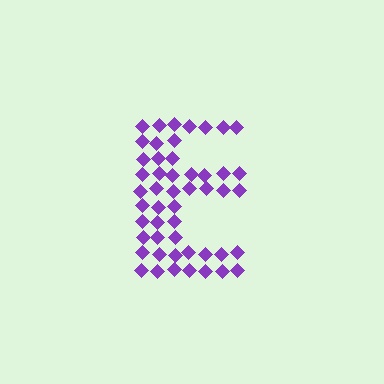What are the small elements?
The small elements are diamonds.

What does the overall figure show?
The overall figure shows the letter E.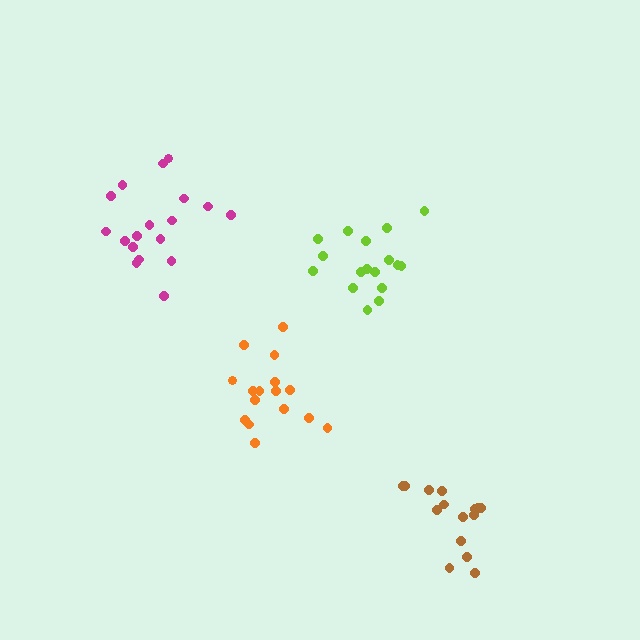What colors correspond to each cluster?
The clusters are colored: orange, lime, brown, magenta.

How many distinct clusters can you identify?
There are 4 distinct clusters.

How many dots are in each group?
Group 1: 16 dots, Group 2: 17 dots, Group 3: 15 dots, Group 4: 18 dots (66 total).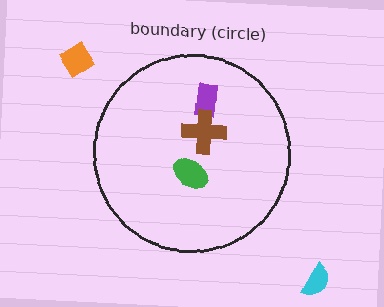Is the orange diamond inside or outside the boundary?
Outside.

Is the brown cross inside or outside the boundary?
Inside.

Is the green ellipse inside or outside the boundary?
Inside.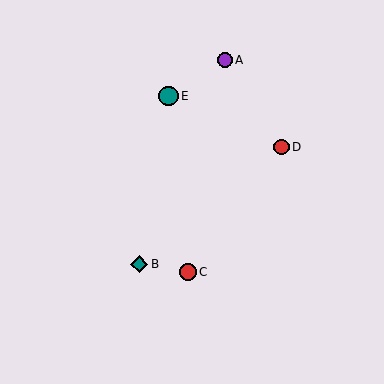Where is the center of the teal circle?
The center of the teal circle is at (168, 96).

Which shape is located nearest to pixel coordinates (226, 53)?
The purple circle (labeled A) at (225, 60) is nearest to that location.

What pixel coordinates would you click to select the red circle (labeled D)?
Click at (282, 147) to select the red circle D.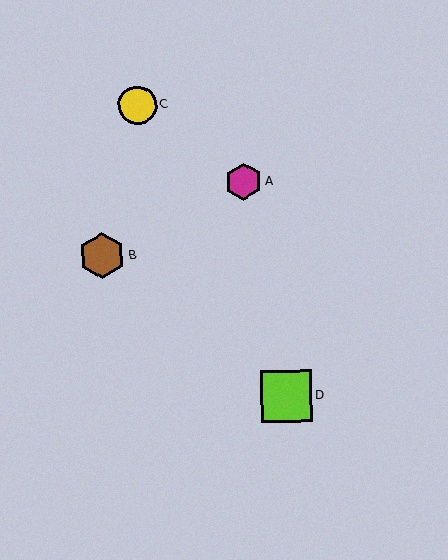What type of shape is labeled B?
Shape B is a brown hexagon.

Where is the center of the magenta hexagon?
The center of the magenta hexagon is at (244, 181).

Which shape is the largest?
The lime square (labeled D) is the largest.